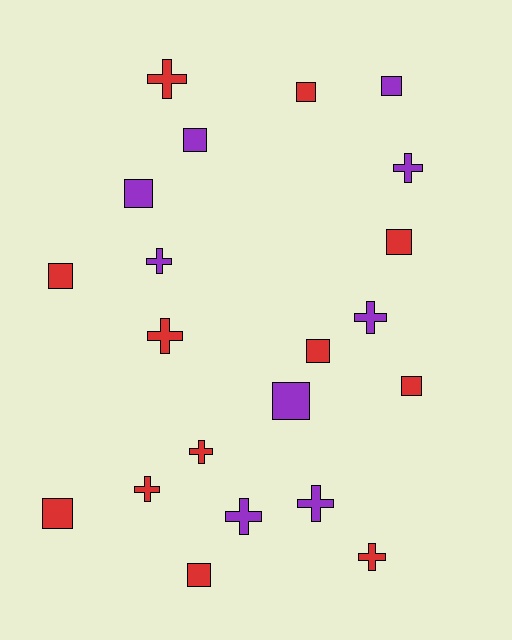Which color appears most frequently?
Red, with 12 objects.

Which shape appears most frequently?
Square, with 11 objects.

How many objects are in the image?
There are 21 objects.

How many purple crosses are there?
There are 5 purple crosses.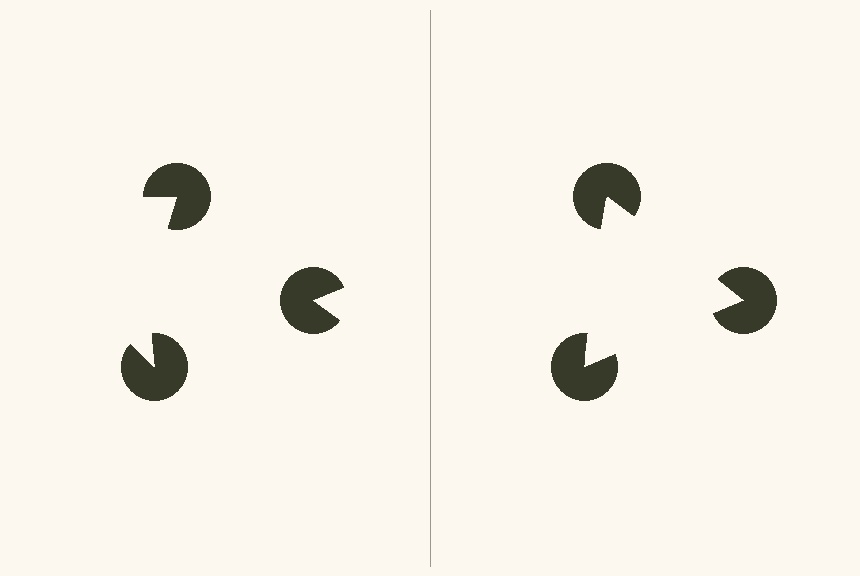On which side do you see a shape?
An illusory triangle appears on the right side. On the left side the wedge cuts are rotated, so no coherent shape forms.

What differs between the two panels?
The pac-man discs are positioned identically on both sides; only the wedge orientations differ. On the right they align to a triangle; on the left they are misaligned.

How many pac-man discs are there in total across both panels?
6 — 3 on each side.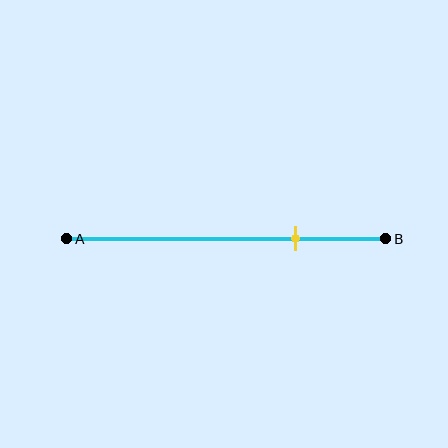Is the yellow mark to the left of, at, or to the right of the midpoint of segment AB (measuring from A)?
The yellow mark is to the right of the midpoint of segment AB.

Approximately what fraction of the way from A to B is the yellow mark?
The yellow mark is approximately 70% of the way from A to B.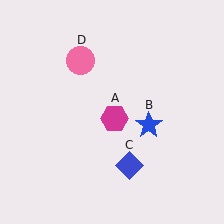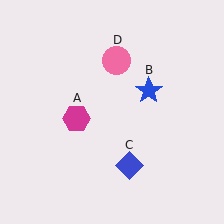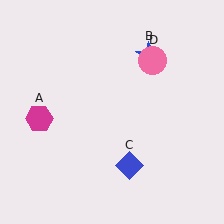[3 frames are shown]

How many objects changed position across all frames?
3 objects changed position: magenta hexagon (object A), blue star (object B), pink circle (object D).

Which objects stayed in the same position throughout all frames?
Blue diamond (object C) remained stationary.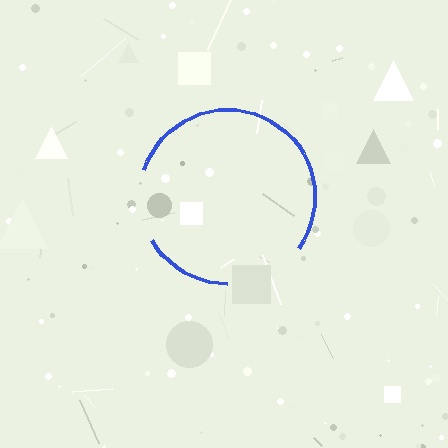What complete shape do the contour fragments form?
The contour fragments form a circle.